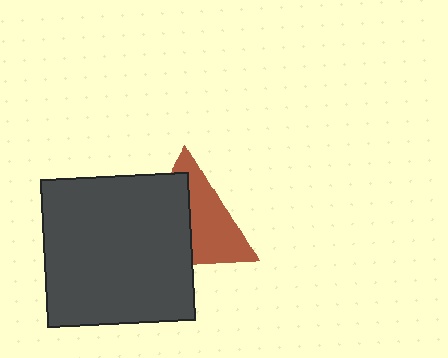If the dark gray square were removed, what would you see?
You would see the complete brown triangle.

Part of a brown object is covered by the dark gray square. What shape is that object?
It is a triangle.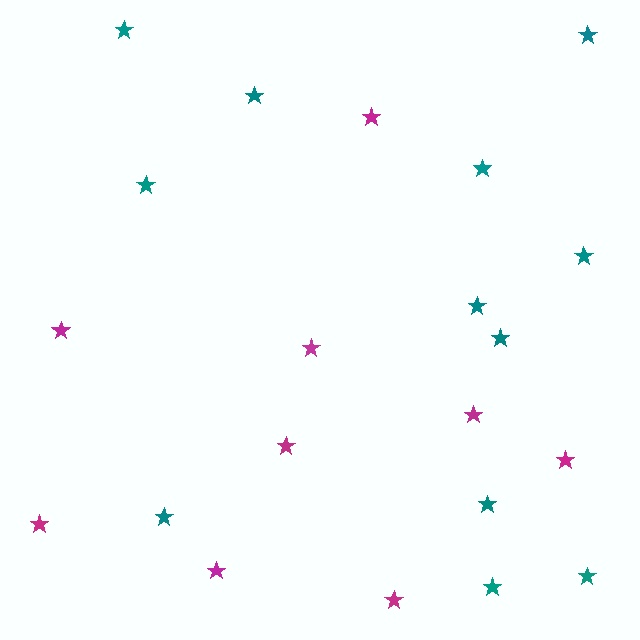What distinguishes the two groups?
There are 2 groups: one group of teal stars (12) and one group of magenta stars (9).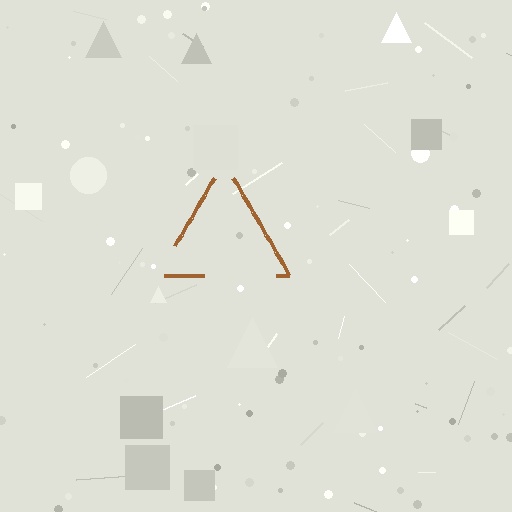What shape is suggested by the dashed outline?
The dashed outline suggests a triangle.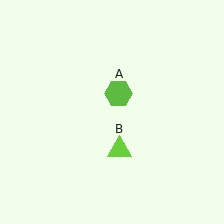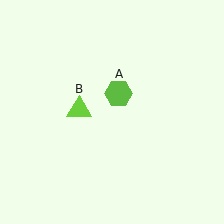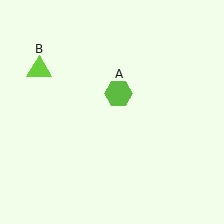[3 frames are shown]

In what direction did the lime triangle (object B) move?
The lime triangle (object B) moved up and to the left.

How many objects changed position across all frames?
1 object changed position: lime triangle (object B).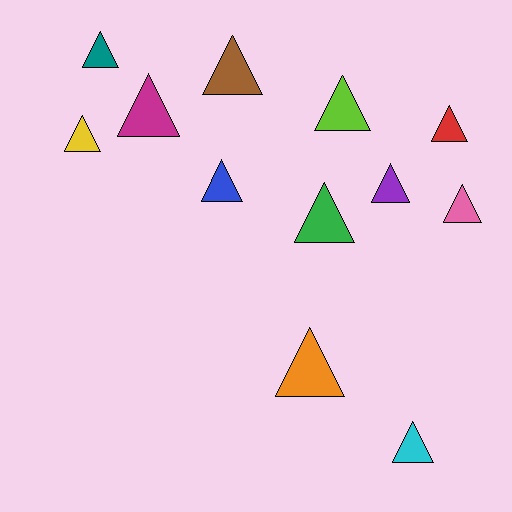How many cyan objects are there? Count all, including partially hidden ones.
There is 1 cyan object.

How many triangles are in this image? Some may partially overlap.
There are 12 triangles.